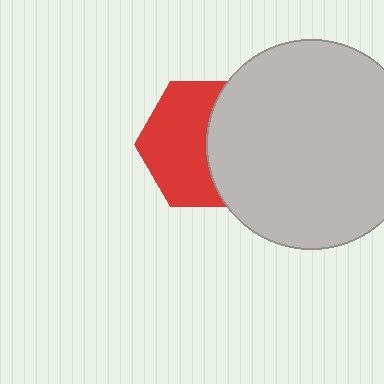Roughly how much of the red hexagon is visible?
About half of it is visible (roughly 56%).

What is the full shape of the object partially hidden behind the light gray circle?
The partially hidden object is a red hexagon.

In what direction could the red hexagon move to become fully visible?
The red hexagon could move left. That would shift it out from behind the light gray circle entirely.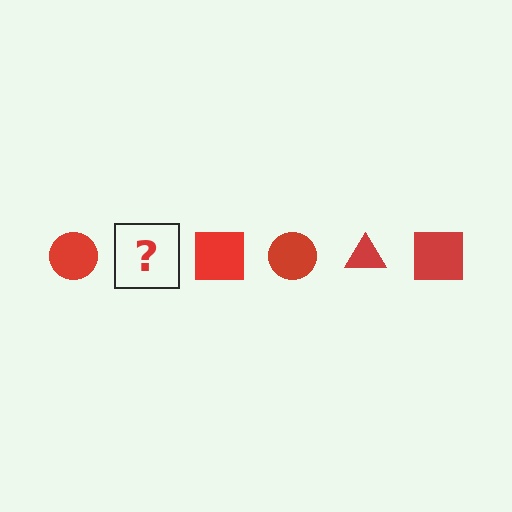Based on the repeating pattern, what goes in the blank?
The blank should be a red triangle.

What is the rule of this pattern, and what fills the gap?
The rule is that the pattern cycles through circle, triangle, square shapes in red. The gap should be filled with a red triangle.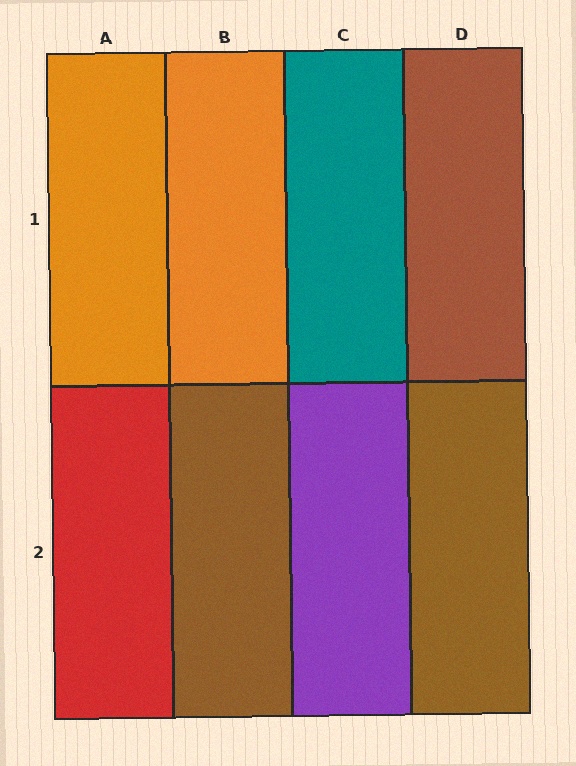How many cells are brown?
3 cells are brown.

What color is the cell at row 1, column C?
Teal.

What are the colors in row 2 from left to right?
Red, brown, purple, brown.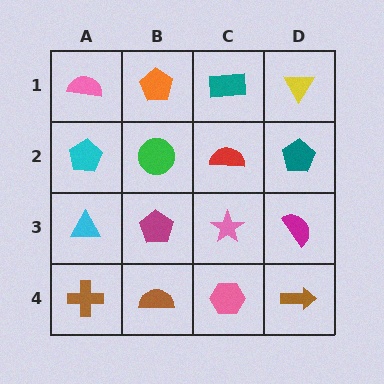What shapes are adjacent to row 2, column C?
A teal rectangle (row 1, column C), a pink star (row 3, column C), a green circle (row 2, column B), a teal pentagon (row 2, column D).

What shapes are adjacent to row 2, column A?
A pink semicircle (row 1, column A), a cyan triangle (row 3, column A), a green circle (row 2, column B).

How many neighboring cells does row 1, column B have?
3.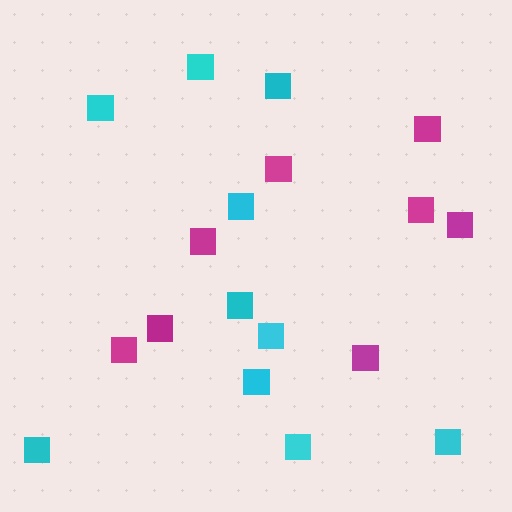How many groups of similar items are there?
There are 2 groups: one group of cyan squares (10) and one group of magenta squares (8).